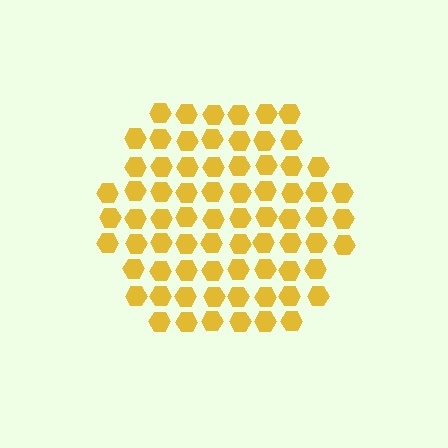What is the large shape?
The large shape is a hexagon.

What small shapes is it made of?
It is made of small hexagons.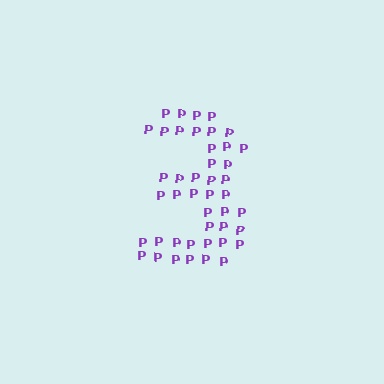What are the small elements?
The small elements are letter P's.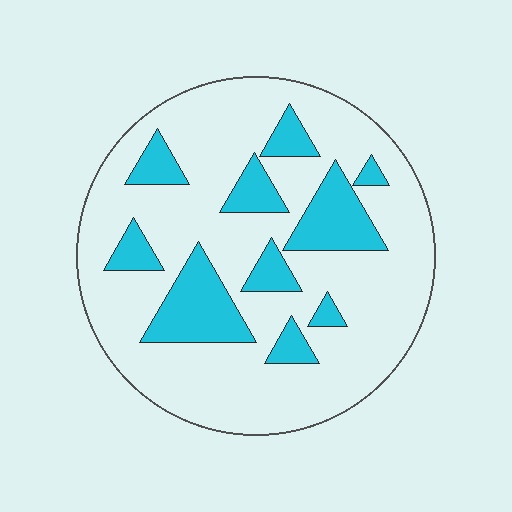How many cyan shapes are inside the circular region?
10.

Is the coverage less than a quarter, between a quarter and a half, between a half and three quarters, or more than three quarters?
Less than a quarter.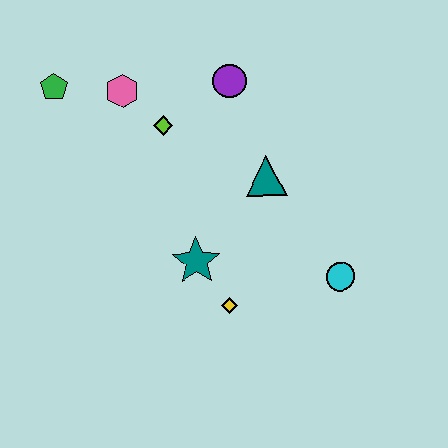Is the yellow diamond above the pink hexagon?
No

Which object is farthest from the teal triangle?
The green pentagon is farthest from the teal triangle.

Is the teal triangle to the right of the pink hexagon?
Yes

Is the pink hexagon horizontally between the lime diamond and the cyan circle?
No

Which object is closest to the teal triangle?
The purple circle is closest to the teal triangle.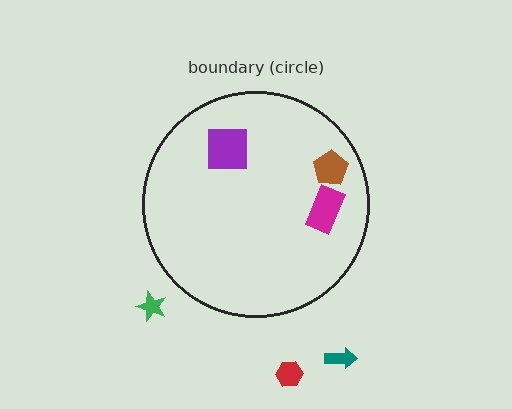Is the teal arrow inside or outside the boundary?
Outside.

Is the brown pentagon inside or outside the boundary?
Inside.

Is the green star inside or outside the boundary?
Outside.